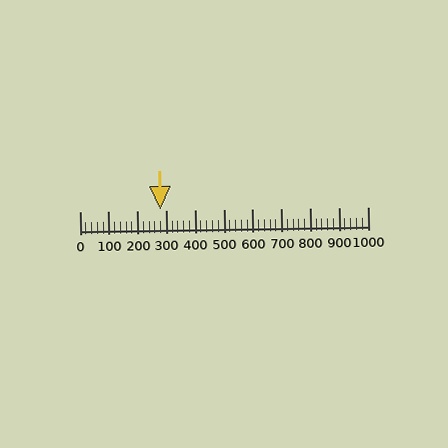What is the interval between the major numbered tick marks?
The major tick marks are spaced 100 units apart.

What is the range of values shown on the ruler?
The ruler shows values from 0 to 1000.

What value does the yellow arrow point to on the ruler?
The yellow arrow points to approximately 280.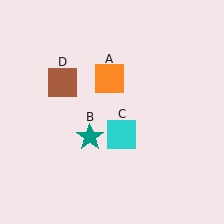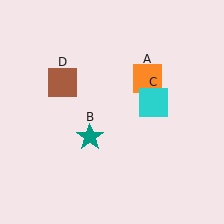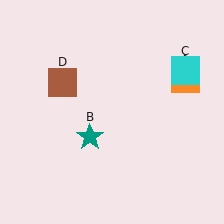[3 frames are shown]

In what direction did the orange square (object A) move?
The orange square (object A) moved right.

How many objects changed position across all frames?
2 objects changed position: orange square (object A), cyan square (object C).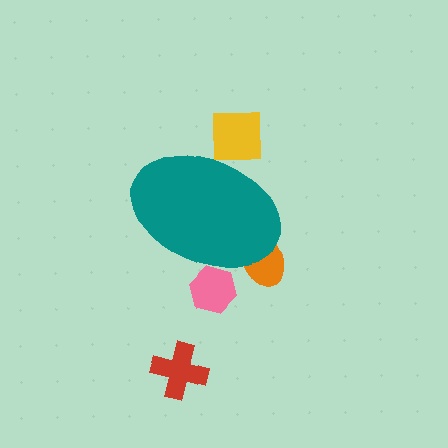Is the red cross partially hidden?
No, the red cross is fully visible.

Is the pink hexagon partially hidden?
Yes, the pink hexagon is partially hidden behind the teal ellipse.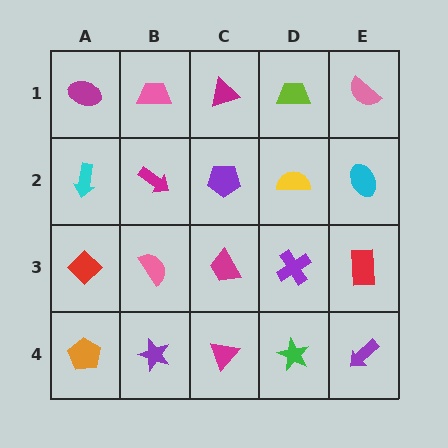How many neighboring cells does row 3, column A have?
3.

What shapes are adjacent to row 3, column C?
A purple pentagon (row 2, column C), a magenta triangle (row 4, column C), a pink semicircle (row 3, column B), a purple cross (row 3, column D).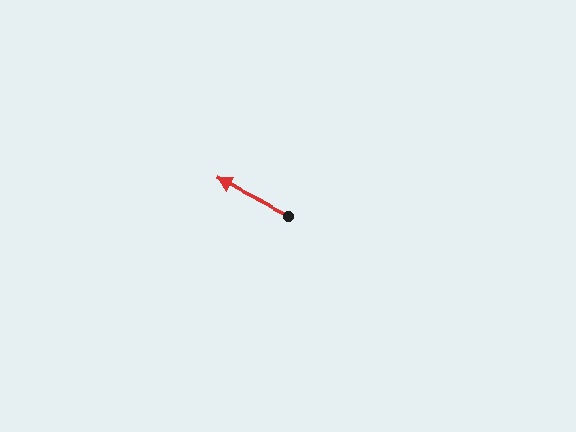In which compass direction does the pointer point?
Northwest.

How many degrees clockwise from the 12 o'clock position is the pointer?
Approximately 297 degrees.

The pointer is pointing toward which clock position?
Roughly 10 o'clock.